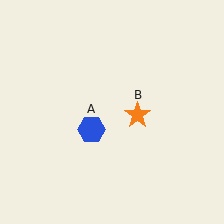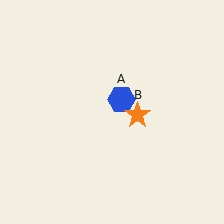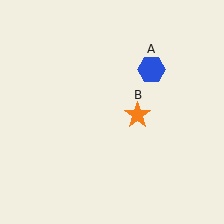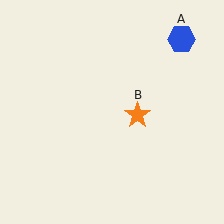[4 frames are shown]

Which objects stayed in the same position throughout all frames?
Orange star (object B) remained stationary.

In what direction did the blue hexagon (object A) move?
The blue hexagon (object A) moved up and to the right.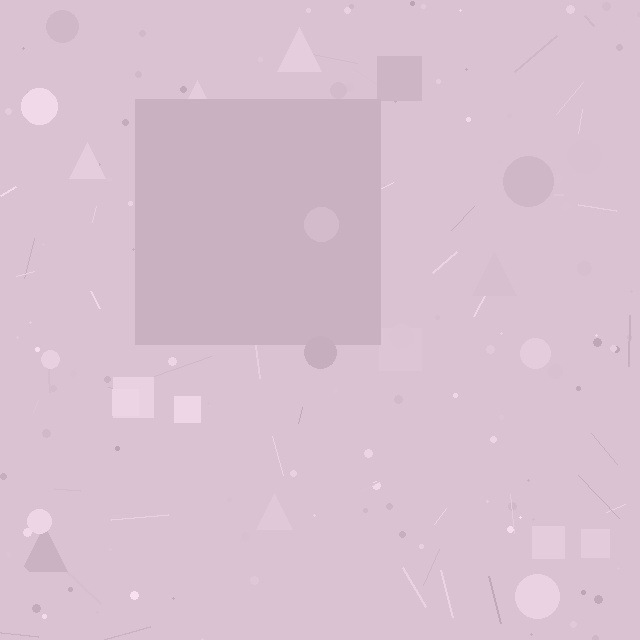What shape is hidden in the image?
A square is hidden in the image.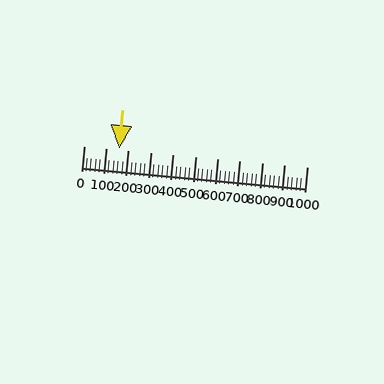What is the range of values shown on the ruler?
The ruler shows values from 0 to 1000.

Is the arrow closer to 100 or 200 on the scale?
The arrow is closer to 200.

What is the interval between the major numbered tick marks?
The major tick marks are spaced 100 units apart.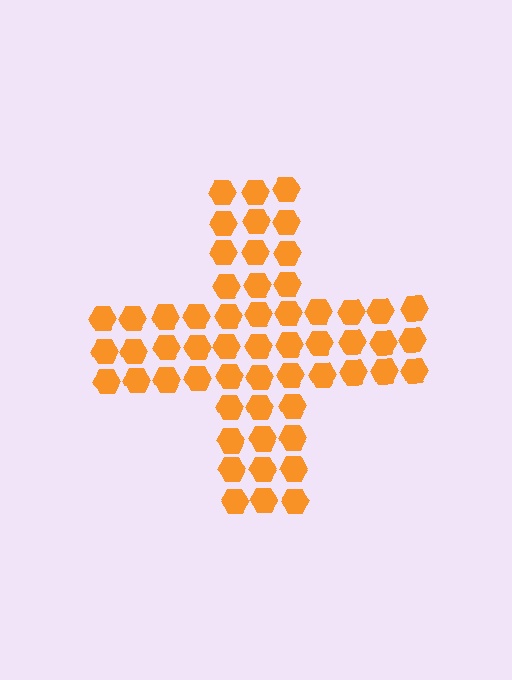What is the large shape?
The large shape is a cross.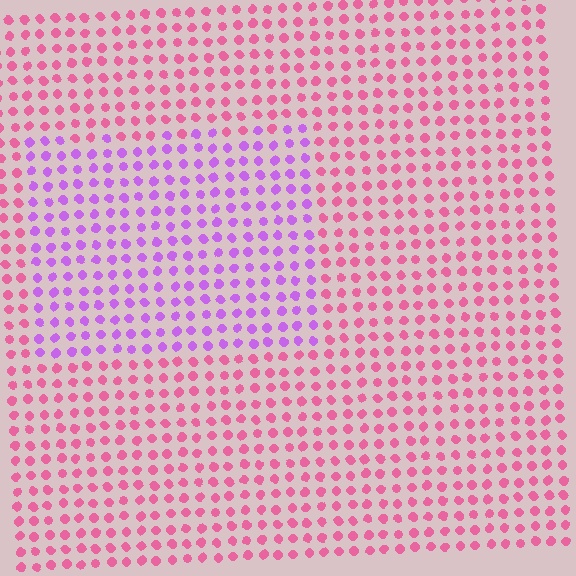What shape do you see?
I see a rectangle.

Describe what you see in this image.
The image is filled with small pink elements in a uniform arrangement. A rectangle-shaped region is visible where the elements are tinted to a slightly different hue, forming a subtle color boundary.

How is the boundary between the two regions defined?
The boundary is defined purely by a slight shift in hue (about 50 degrees). Spacing, size, and orientation are identical on both sides.